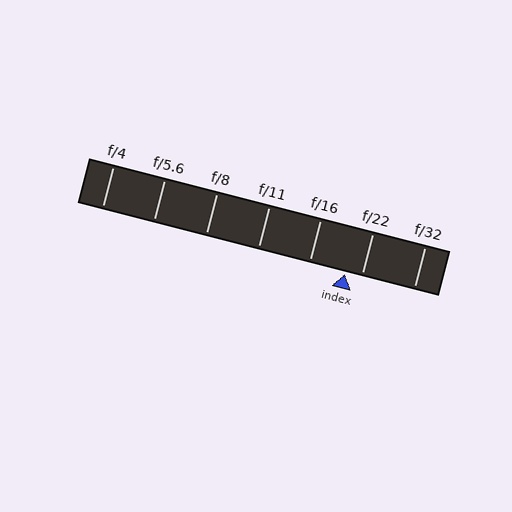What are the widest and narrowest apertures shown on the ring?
The widest aperture shown is f/4 and the narrowest is f/32.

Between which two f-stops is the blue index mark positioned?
The index mark is between f/16 and f/22.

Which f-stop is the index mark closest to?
The index mark is closest to f/22.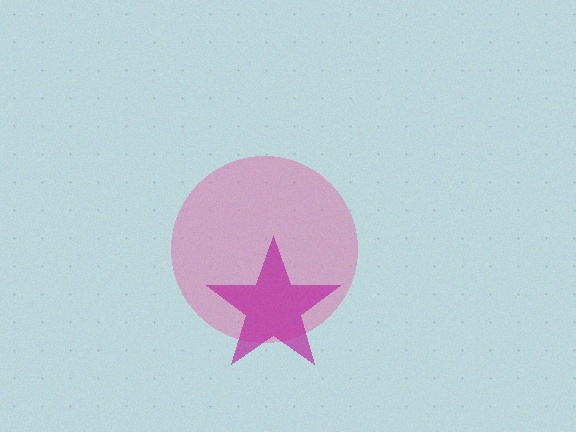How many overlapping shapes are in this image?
There are 2 overlapping shapes in the image.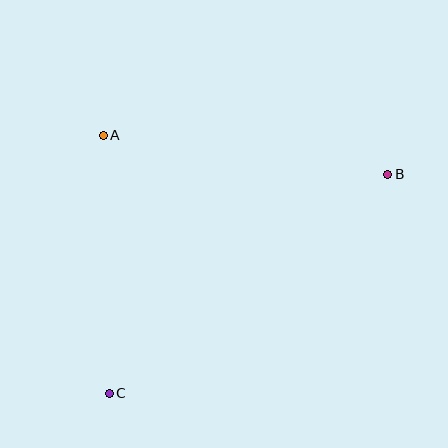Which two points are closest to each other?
Points A and C are closest to each other.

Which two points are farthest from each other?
Points B and C are farthest from each other.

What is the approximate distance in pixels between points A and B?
The distance between A and B is approximately 287 pixels.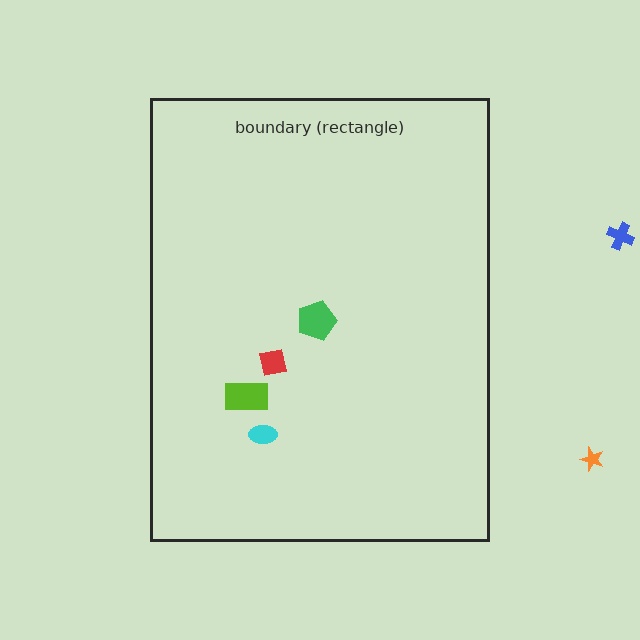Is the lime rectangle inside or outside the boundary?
Inside.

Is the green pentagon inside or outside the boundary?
Inside.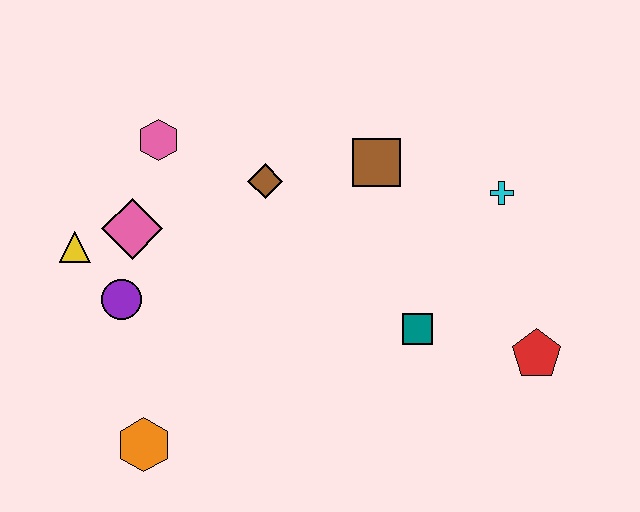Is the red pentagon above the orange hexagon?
Yes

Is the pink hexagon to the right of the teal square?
No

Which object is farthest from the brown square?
The orange hexagon is farthest from the brown square.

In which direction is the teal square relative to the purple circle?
The teal square is to the right of the purple circle.